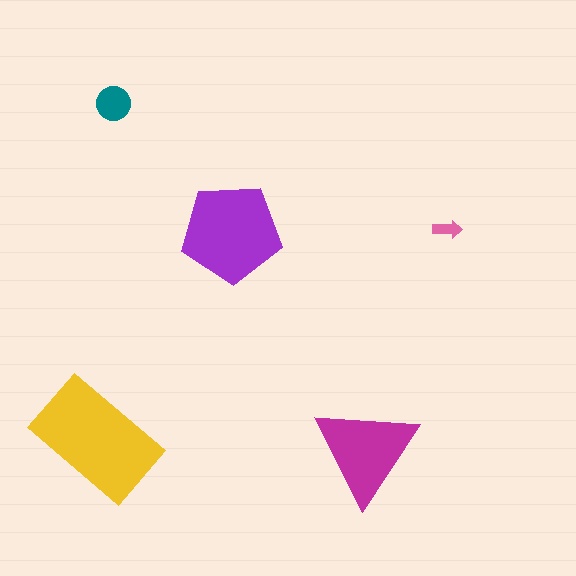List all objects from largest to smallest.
The yellow rectangle, the purple pentagon, the magenta triangle, the teal circle, the pink arrow.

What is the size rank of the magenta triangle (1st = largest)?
3rd.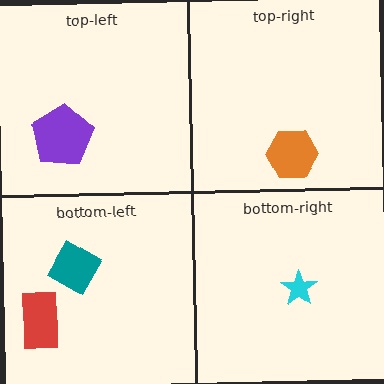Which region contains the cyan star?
The bottom-right region.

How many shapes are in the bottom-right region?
1.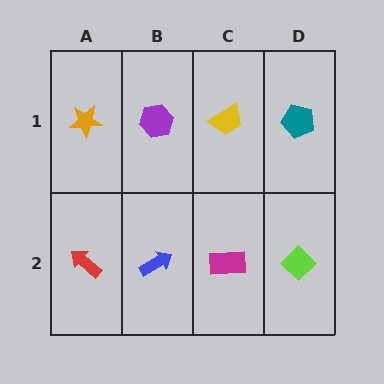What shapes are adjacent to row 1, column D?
A lime diamond (row 2, column D), a yellow trapezoid (row 1, column C).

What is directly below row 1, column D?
A lime diamond.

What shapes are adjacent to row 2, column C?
A yellow trapezoid (row 1, column C), a blue arrow (row 2, column B), a lime diamond (row 2, column D).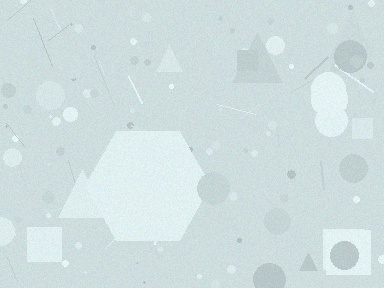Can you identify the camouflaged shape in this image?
The camouflaged shape is a hexagon.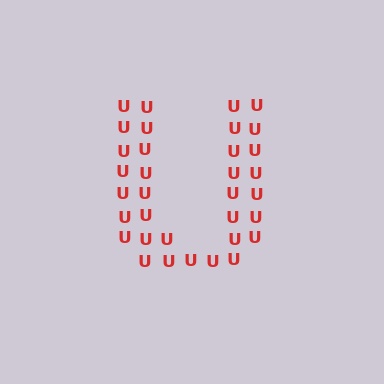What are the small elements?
The small elements are letter U's.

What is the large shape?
The large shape is the letter U.